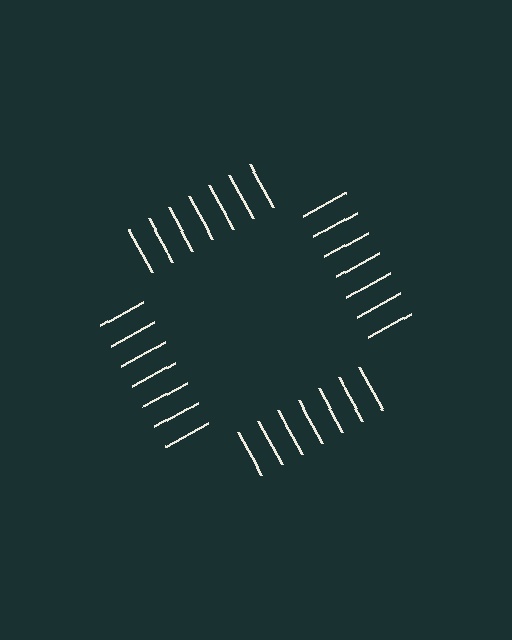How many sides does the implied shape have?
4 sides — the line-ends trace a square.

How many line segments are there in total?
28 — 7 along each of the 4 edges.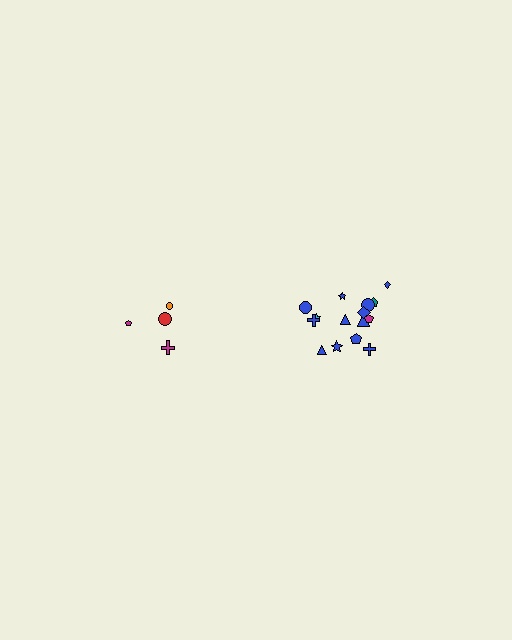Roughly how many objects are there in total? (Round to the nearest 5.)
Roughly 20 objects in total.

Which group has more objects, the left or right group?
The right group.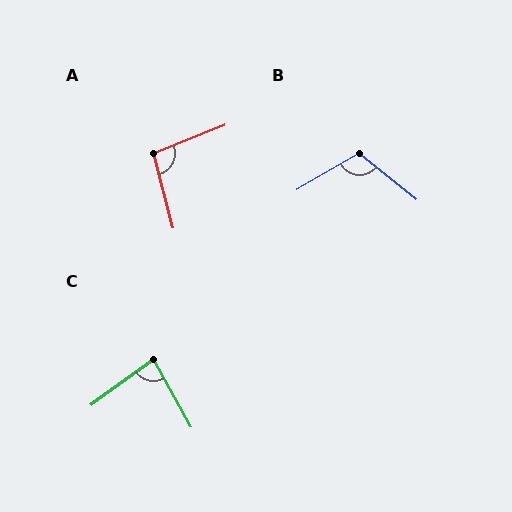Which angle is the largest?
B, at approximately 111 degrees.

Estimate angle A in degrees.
Approximately 97 degrees.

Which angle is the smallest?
C, at approximately 84 degrees.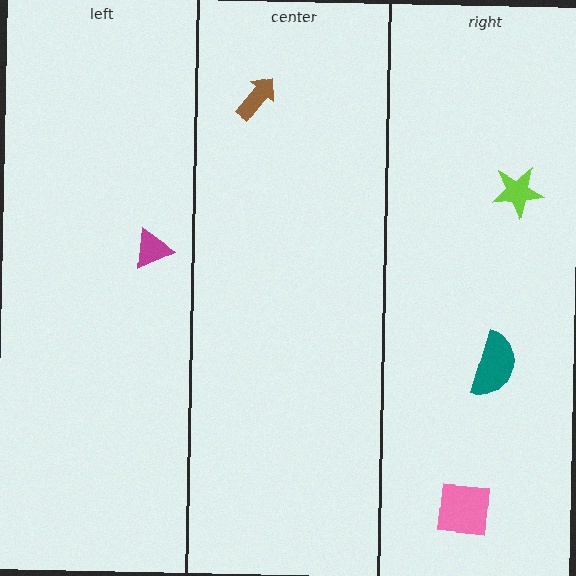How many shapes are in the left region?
1.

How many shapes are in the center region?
1.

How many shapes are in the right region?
3.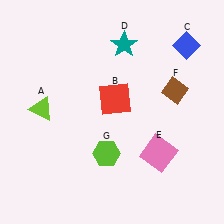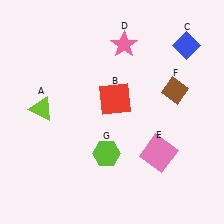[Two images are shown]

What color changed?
The star (D) changed from teal in Image 1 to pink in Image 2.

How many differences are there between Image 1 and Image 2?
There is 1 difference between the two images.